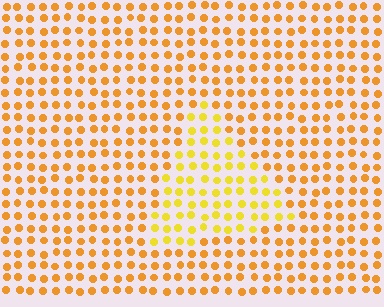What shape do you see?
I see a triangle.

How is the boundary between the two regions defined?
The boundary is defined purely by a slight shift in hue (about 23 degrees). Spacing, size, and orientation are identical on both sides.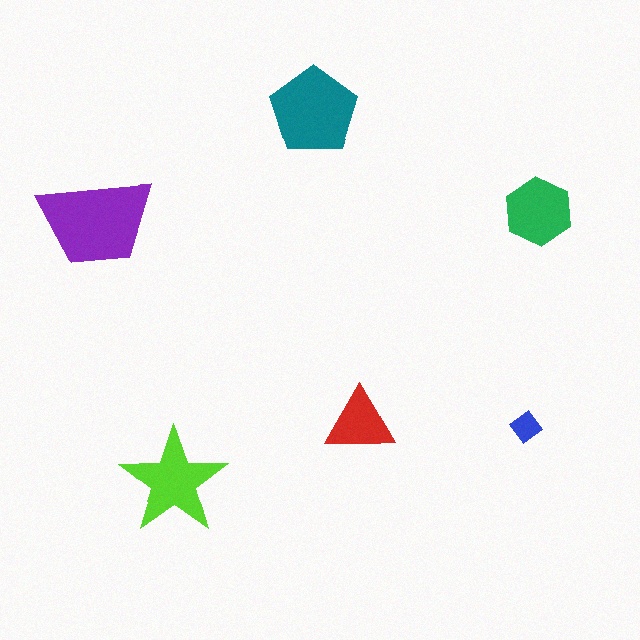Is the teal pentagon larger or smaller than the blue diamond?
Larger.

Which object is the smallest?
The blue diamond.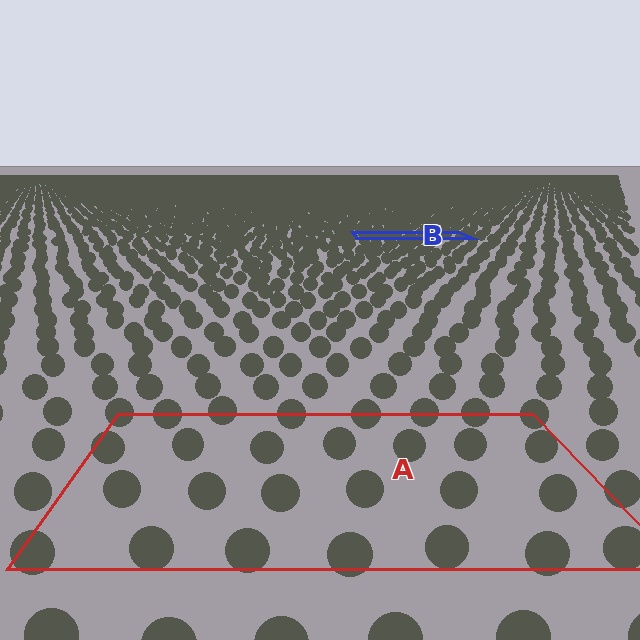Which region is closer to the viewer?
Region A is closer. The texture elements there are larger and more spread out.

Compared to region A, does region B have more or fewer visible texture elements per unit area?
Region B has more texture elements per unit area — they are packed more densely because it is farther away.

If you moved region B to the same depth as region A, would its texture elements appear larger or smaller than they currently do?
They would appear larger. At a closer depth, the same texture elements are projected at a bigger on-screen size.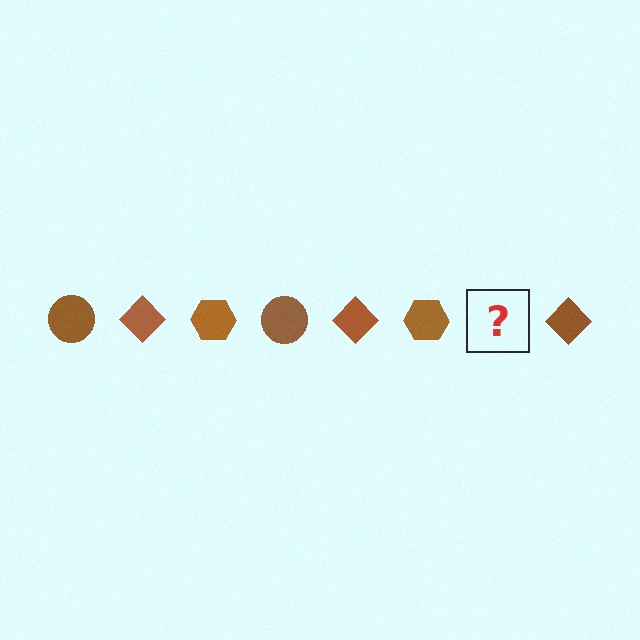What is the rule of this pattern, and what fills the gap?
The rule is that the pattern cycles through circle, diamond, hexagon shapes in brown. The gap should be filled with a brown circle.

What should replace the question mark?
The question mark should be replaced with a brown circle.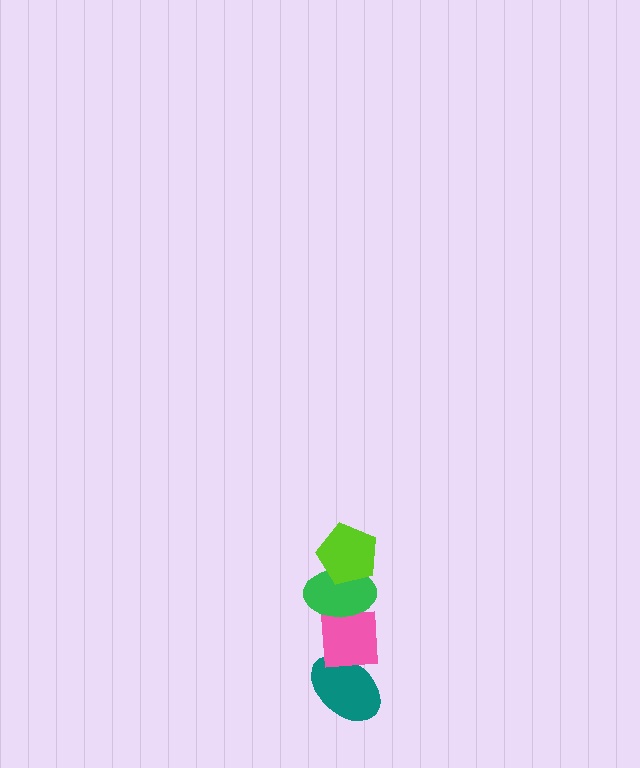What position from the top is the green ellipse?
The green ellipse is 2nd from the top.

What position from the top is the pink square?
The pink square is 3rd from the top.